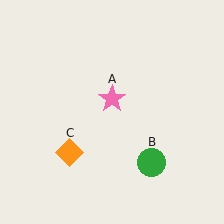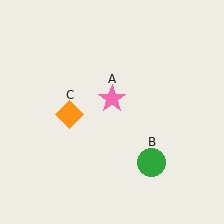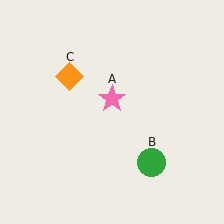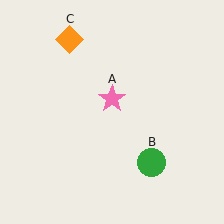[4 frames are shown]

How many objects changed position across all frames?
1 object changed position: orange diamond (object C).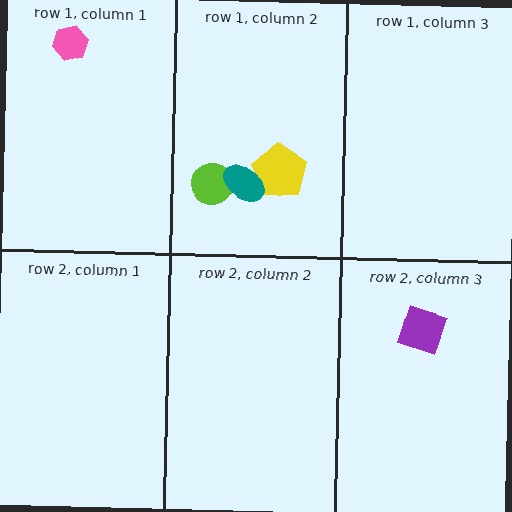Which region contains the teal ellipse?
The row 1, column 2 region.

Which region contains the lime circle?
The row 1, column 2 region.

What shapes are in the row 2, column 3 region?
The purple square.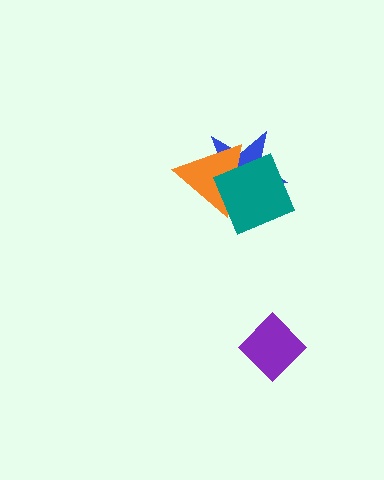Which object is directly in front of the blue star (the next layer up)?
The orange triangle is directly in front of the blue star.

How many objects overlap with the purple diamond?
0 objects overlap with the purple diamond.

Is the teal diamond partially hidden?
No, no other shape covers it.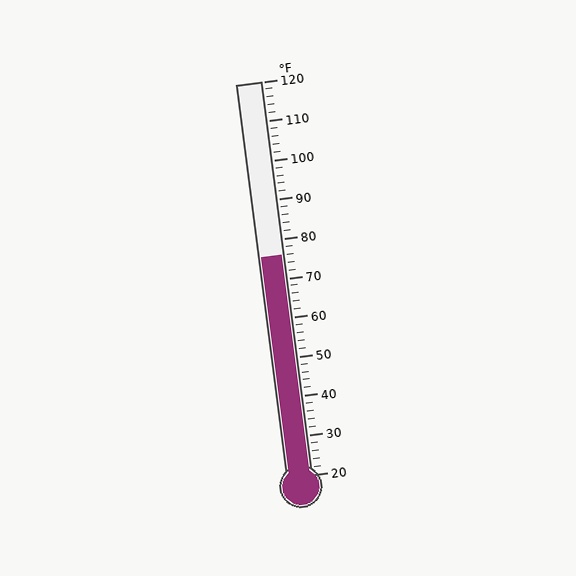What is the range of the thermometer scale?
The thermometer scale ranges from 20°F to 120°F.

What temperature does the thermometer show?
The thermometer shows approximately 76°F.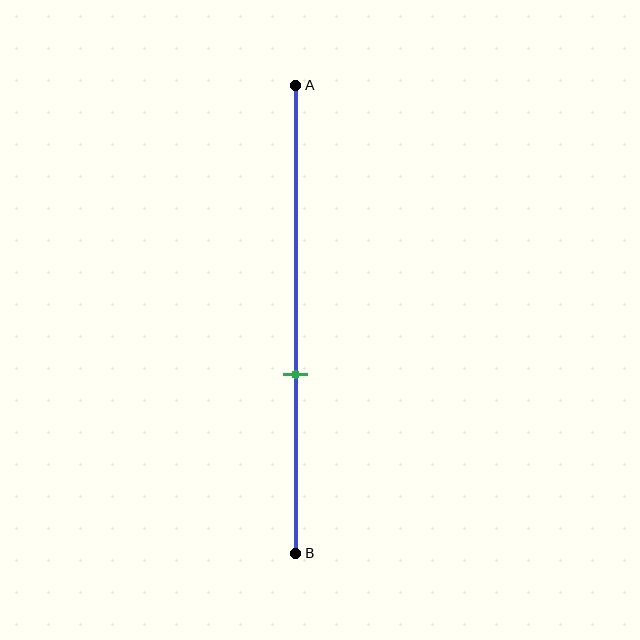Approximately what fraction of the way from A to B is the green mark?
The green mark is approximately 60% of the way from A to B.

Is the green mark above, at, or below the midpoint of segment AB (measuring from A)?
The green mark is below the midpoint of segment AB.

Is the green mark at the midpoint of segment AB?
No, the mark is at about 60% from A, not at the 50% midpoint.